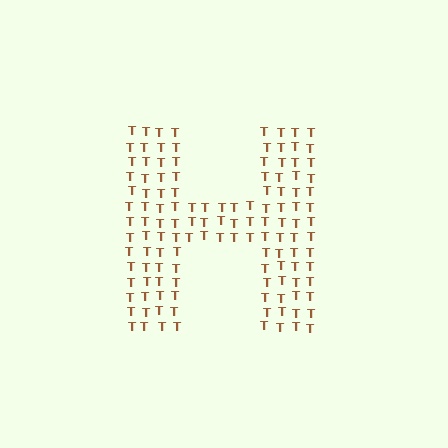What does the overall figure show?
The overall figure shows the letter H.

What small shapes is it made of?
It is made of small letter T's.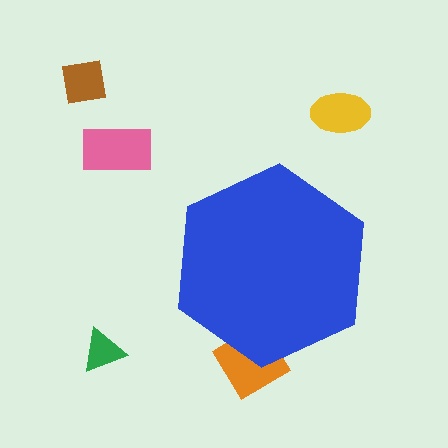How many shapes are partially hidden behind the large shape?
1 shape is partially hidden.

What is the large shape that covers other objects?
A blue hexagon.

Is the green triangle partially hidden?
No, the green triangle is fully visible.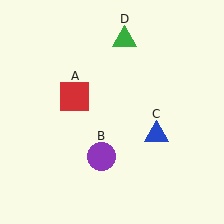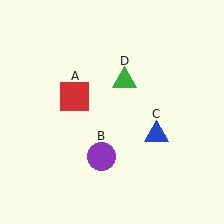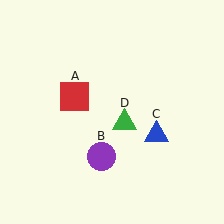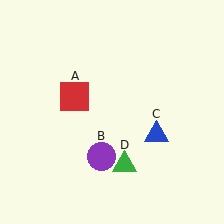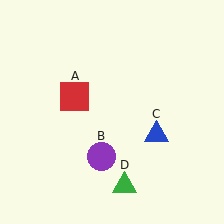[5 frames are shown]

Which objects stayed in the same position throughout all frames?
Red square (object A) and purple circle (object B) and blue triangle (object C) remained stationary.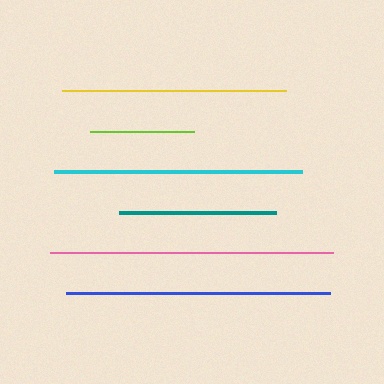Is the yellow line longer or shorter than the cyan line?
The cyan line is longer than the yellow line.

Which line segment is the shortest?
The lime line is the shortest at approximately 105 pixels.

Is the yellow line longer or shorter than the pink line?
The pink line is longer than the yellow line.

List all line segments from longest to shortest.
From longest to shortest: pink, blue, cyan, yellow, teal, lime.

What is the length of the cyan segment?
The cyan segment is approximately 249 pixels long.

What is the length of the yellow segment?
The yellow segment is approximately 225 pixels long.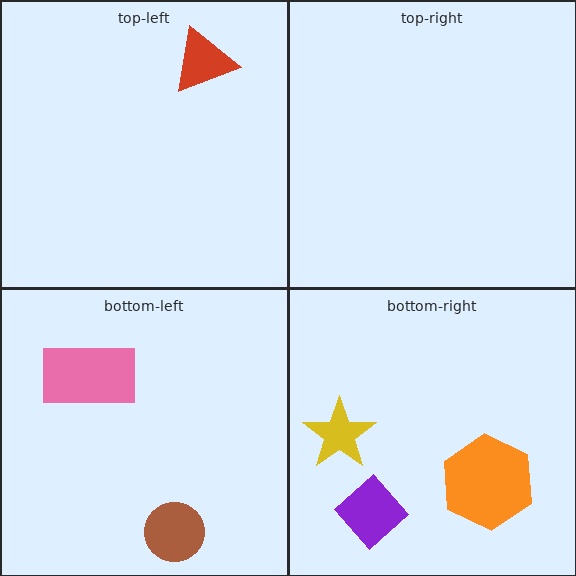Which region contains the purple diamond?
The bottom-right region.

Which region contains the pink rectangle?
The bottom-left region.